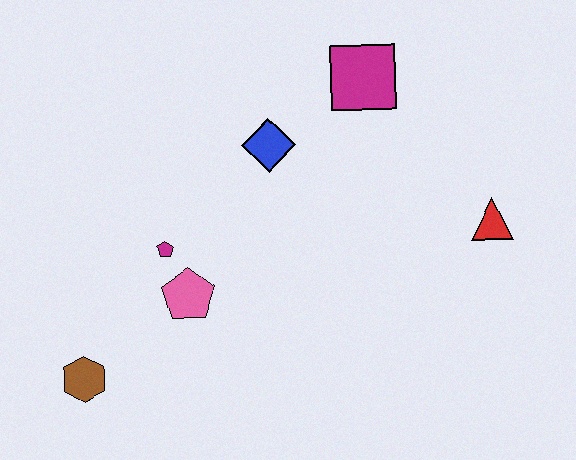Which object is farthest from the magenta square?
The brown hexagon is farthest from the magenta square.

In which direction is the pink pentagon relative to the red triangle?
The pink pentagon is to the left of the red triangle.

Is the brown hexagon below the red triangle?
Yes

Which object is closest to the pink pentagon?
The magenta pentagon is closest to the pink pentagon.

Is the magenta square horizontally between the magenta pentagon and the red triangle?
Yes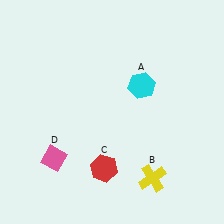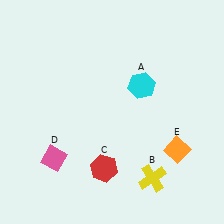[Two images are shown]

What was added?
An orange diamond (E) was added in Image 2.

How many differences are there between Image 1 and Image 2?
There is 1 difference between the two images.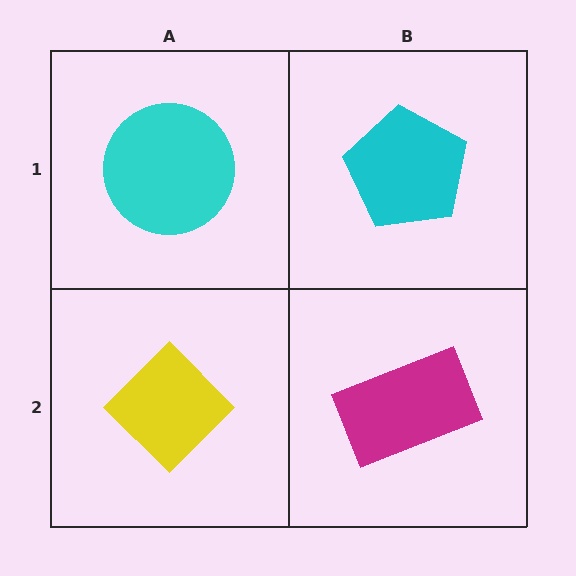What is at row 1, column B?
A cyan pentagon.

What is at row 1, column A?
A cyan circle.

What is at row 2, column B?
A magenta rectangle.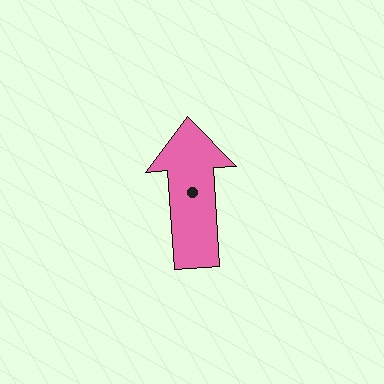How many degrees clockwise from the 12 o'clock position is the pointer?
Approximately 356 degrees.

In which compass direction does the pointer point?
North.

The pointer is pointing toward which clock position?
Roughly 12 o'clock.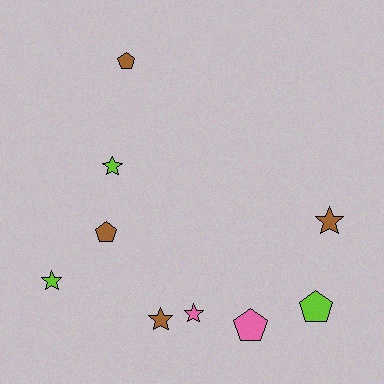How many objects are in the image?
There are 9 objects.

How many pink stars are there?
There is 1 pink star.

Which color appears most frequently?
Brown, with 4 objects.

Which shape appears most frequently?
Star, with 5 objects.